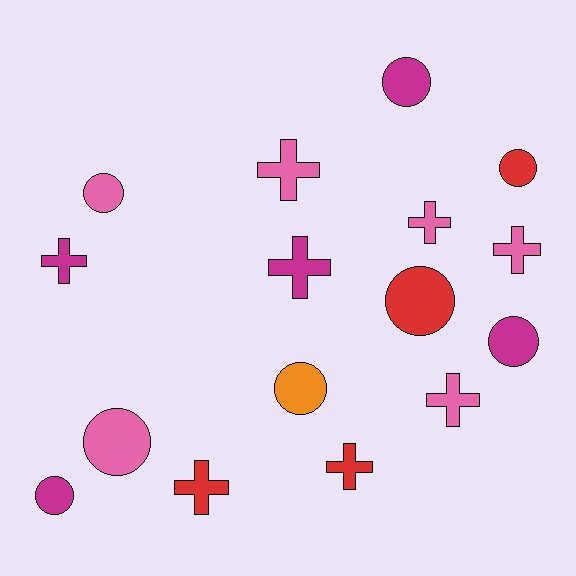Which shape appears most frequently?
Cross, with 8 objects.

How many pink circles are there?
There are 2 pink circles.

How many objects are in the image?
There are 16 objects.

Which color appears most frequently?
Pink, with 6 objects.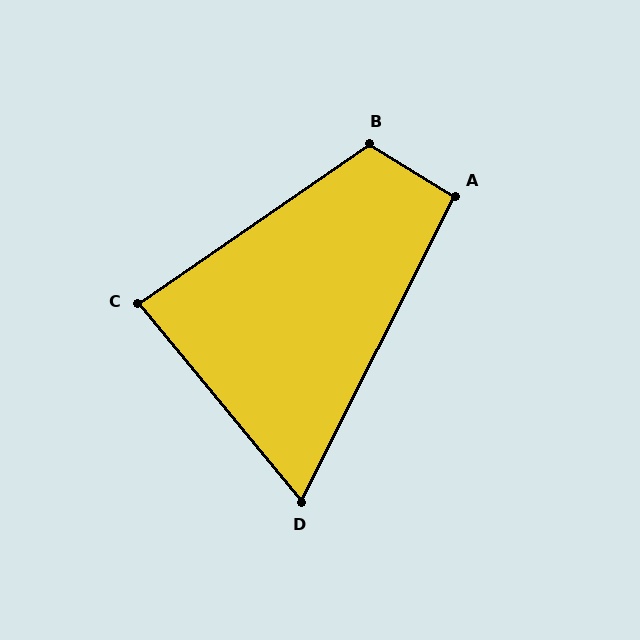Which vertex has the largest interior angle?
B, at approximately 114 degrees.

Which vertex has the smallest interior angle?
D, at approximately 66 degrees.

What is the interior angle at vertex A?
Approximately 95 degrees (approximately right).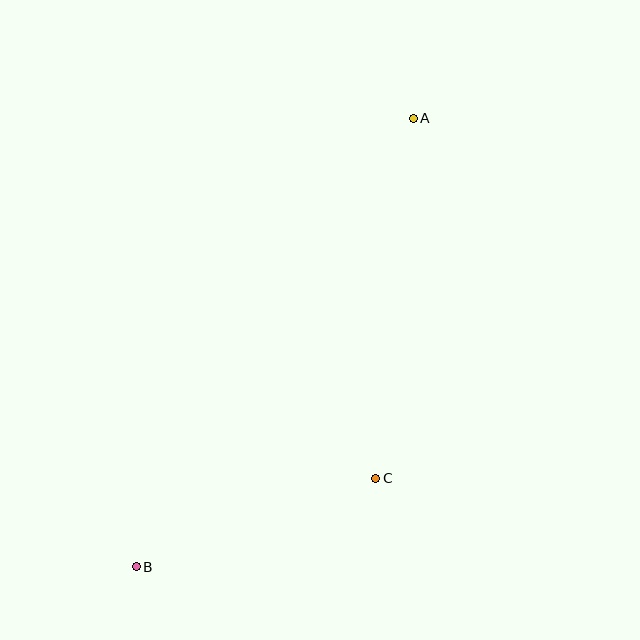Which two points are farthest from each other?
Points A and B are farthest from each other.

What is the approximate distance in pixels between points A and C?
The distance between A and C is approximately 362 pixels.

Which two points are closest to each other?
Points B and C are closest to each other.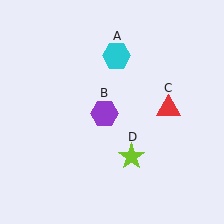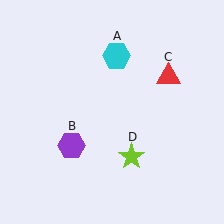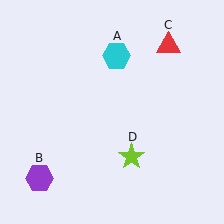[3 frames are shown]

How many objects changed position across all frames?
2 objects changed position: purple hexagon (object B), red triangle (object C).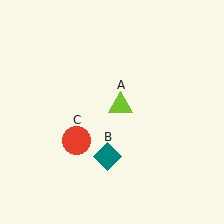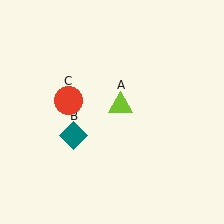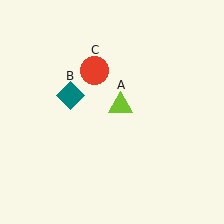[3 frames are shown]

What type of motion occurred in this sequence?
The teal diamond (object B), red circle (object C) rotated clockwise around the center of the scene.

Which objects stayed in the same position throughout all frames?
Lime triangle (object A) remained stationary.